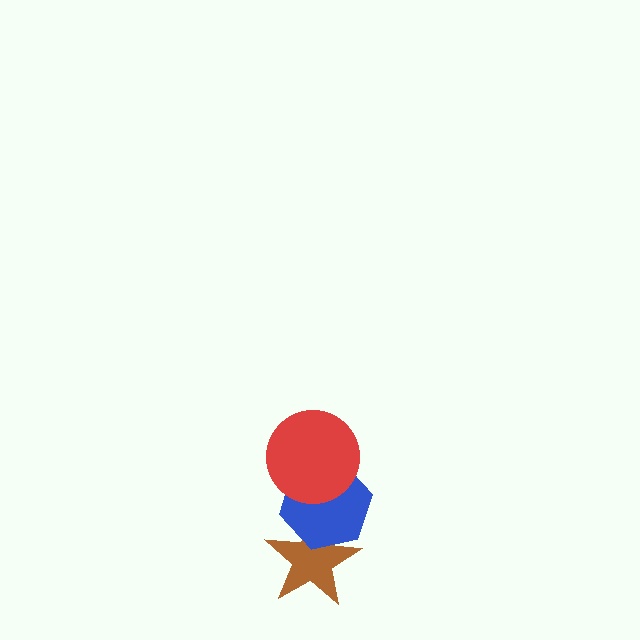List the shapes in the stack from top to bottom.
From top to bottom: the red circle, the blue hexagon, the brown star.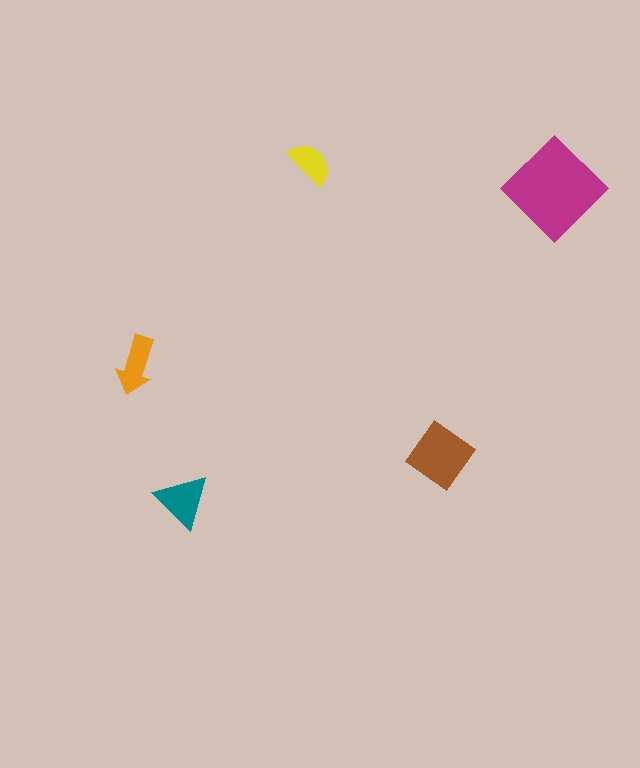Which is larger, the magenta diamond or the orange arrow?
The magenta diamond.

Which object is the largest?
The magenta diamond.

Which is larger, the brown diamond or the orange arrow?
The brown diamond.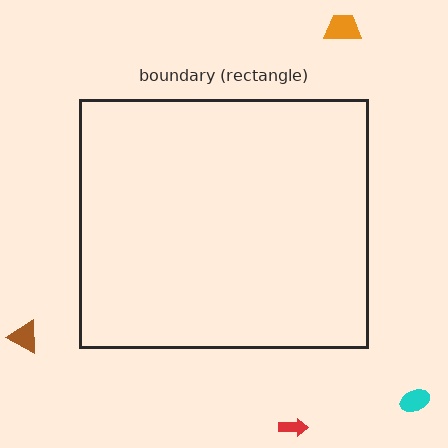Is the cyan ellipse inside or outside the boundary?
Outside.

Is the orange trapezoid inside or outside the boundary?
Outside.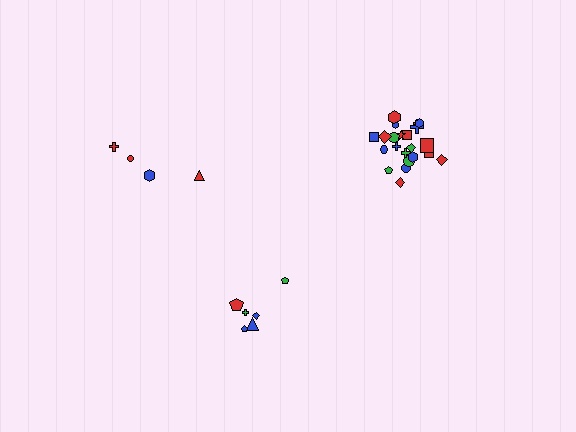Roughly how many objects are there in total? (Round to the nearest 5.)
Roughly 30 objects in total.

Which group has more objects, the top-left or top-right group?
The top-right group.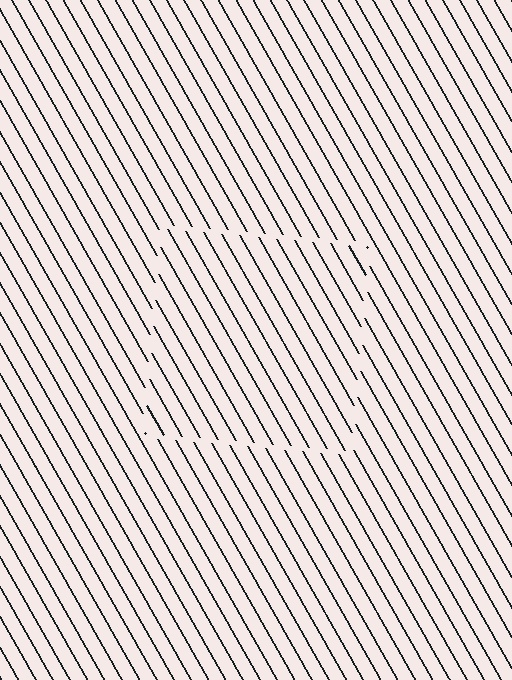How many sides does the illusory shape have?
4 sides — the line-ends trace a square.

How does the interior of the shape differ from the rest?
The interior of the shape contains the same grating, shifted by half a period — the contour is defined by the phase discontinuity where line-ends from the inner and outer gratings abut.